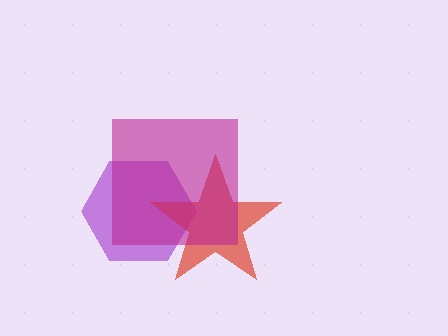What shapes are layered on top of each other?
The layered shapes are: a purple hexagon, a red star, a magenta square.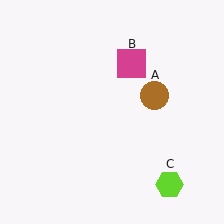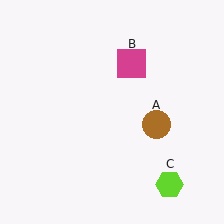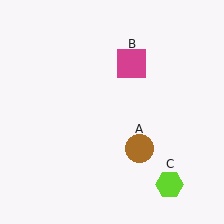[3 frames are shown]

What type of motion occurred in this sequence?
The brown circle (object A) rotated clockwise around the center of the scene.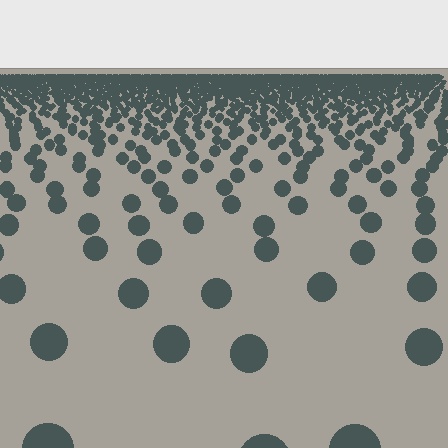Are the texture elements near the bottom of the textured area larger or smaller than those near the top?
Larger. Near the bottom, elements are closer to the viewer and appear at a bigger on-screen size.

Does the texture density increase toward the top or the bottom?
Density increases toward the top.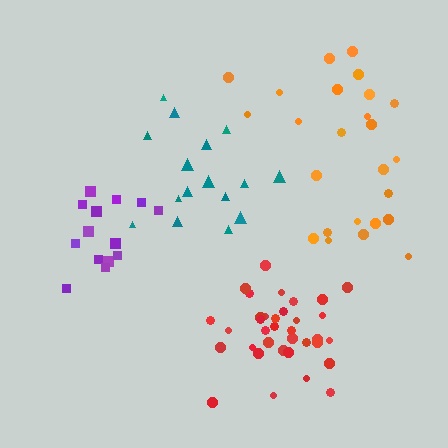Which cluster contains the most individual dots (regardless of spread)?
Red (35).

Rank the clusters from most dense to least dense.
purple, red, teal, orange.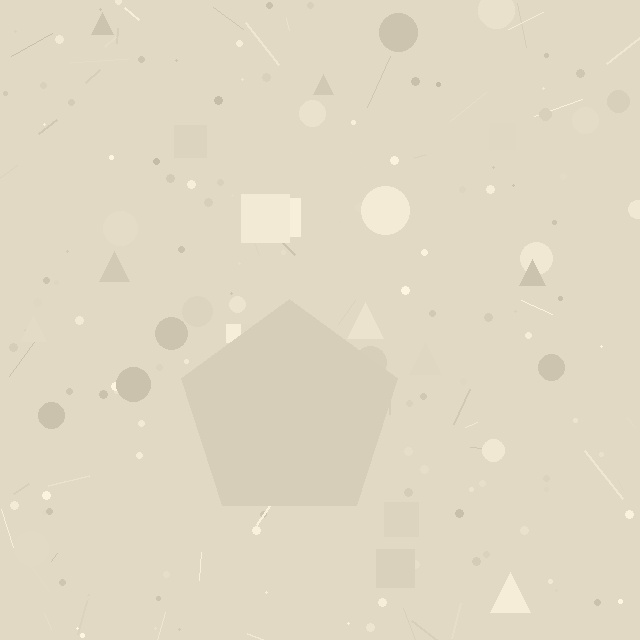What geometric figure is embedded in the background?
A pentagon is embedded in the background.